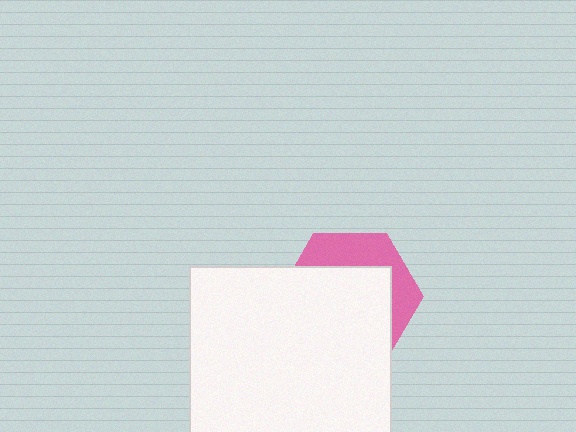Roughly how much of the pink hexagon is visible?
A small part of it is visible (roughly 33%).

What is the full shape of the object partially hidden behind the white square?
The partially hidden object is a pink hexagon.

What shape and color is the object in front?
The object in front is a white square.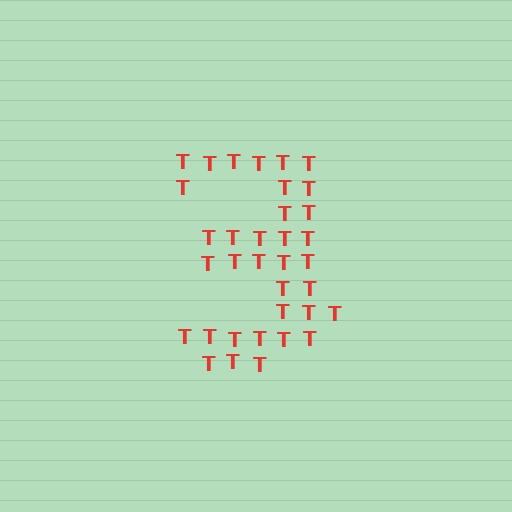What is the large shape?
The large shape is the digit 3.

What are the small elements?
The small elements are letter T's.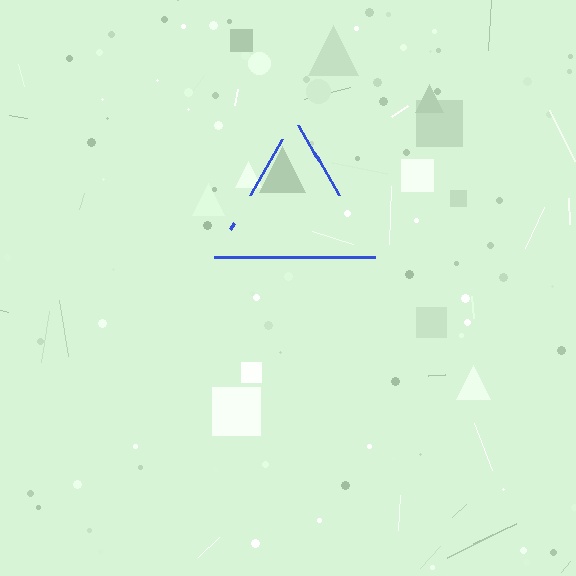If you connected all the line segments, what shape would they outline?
They would outline a triangle.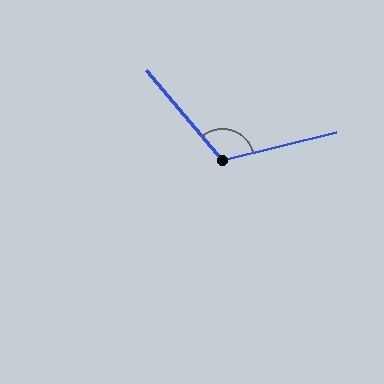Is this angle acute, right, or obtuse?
It is obtuse.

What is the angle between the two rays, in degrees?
Approximately 117 degrees.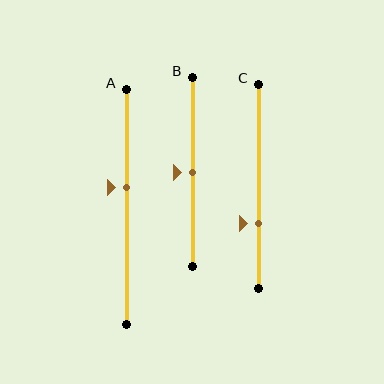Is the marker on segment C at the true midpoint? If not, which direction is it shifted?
No, the marker on segment C is shifted downward by about 18% of the segment length.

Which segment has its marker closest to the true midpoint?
Segment B has its marker closest to the true midpoint.